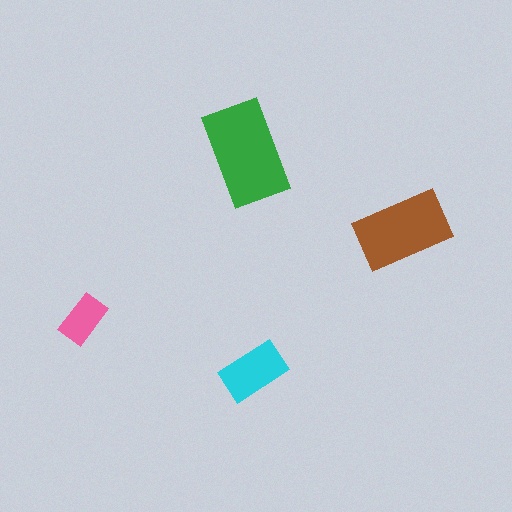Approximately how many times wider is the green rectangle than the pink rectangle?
About 2 times wider.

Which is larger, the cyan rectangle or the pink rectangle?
The cyan one.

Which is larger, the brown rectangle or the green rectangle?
The green one.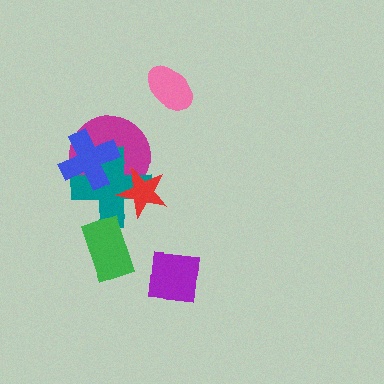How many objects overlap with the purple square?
0 objects overlap with the purple square.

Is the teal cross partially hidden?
Yes, it is partially covered by another shape.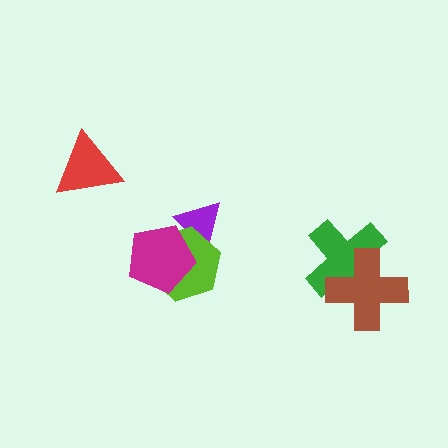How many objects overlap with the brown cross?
1 object overlaps with the brown cross.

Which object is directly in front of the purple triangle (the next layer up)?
The lime hexagon is directly in front of the purple triangle.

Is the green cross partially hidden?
Yes, it is partially covered by another shape.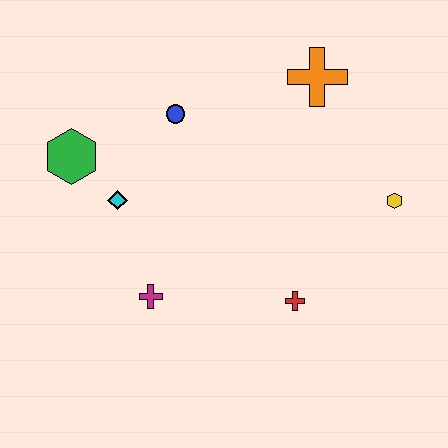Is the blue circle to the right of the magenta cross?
Yes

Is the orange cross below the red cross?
No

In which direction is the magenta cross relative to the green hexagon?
The magenta cross is below the green hexagon.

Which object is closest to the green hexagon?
The cyan diamond is closest to the green hexagon.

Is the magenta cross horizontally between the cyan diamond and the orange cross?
Yes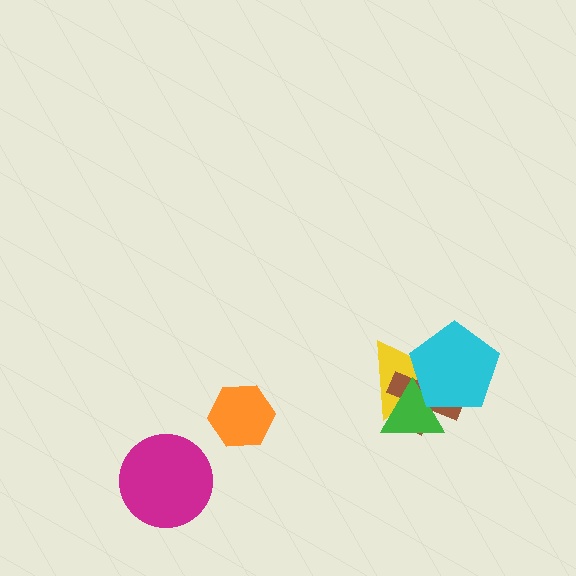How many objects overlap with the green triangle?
3 objects overlap with the green triangle.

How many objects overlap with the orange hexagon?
0 objects overlap with the orange hexagon.